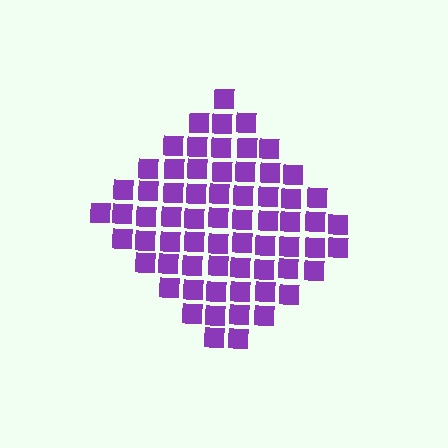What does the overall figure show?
The overall figure shows a diamond.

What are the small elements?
The small elements are squares.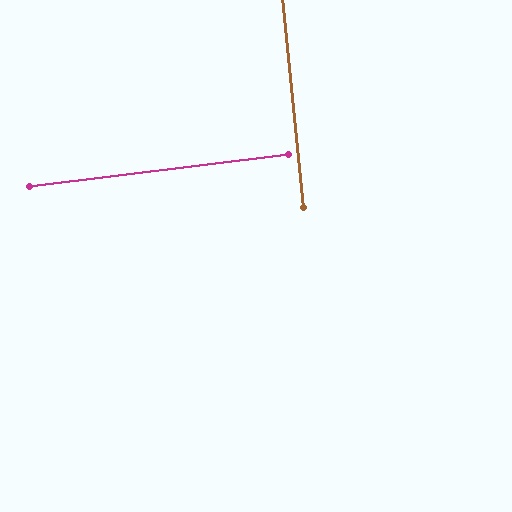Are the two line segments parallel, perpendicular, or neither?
Perpendicular — they meet at approximately 89°.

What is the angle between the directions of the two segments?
Approximately 89 degrees.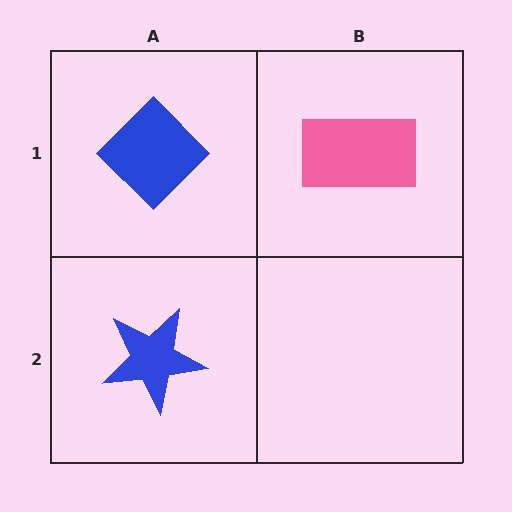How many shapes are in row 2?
1 shape.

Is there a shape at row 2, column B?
No, that cell is empty.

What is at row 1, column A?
A blue diamond.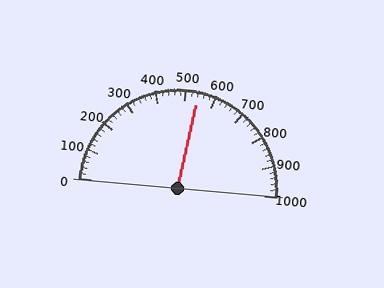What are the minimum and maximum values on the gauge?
The gauge ranges from 0 to 1000.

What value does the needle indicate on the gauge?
The needle indicates approximately 540.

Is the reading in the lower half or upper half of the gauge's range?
The reading is in the upper half of the range (0 to 1000).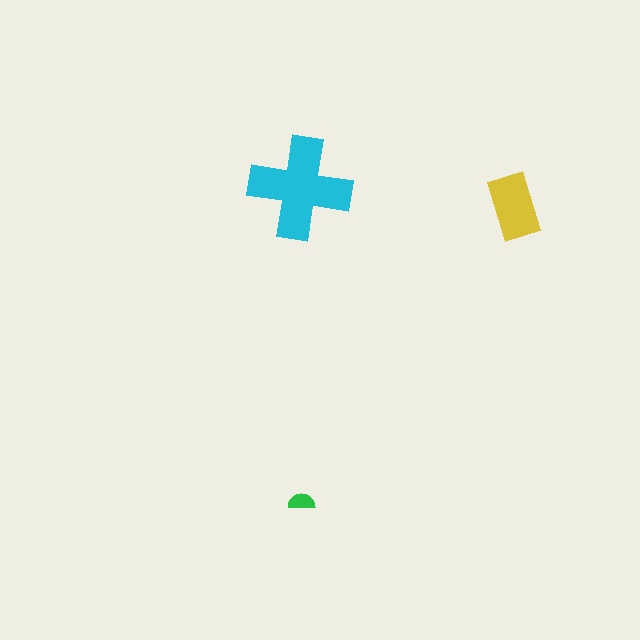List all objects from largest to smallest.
The cyan cross, the yellow rectangle, the green semicircle.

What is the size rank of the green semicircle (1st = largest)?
3rd.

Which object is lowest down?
The green semicircle is bottommost.